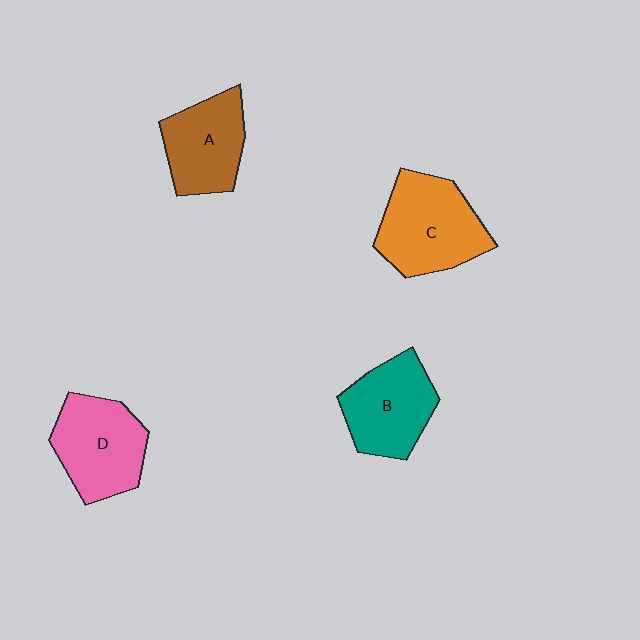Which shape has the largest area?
Shape C (orange).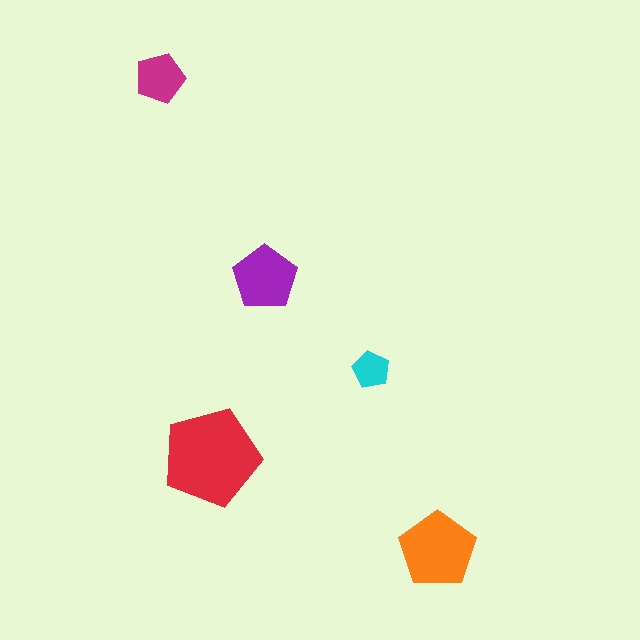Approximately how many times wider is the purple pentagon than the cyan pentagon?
About 1.5 times wider.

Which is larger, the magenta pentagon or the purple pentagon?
The purple one.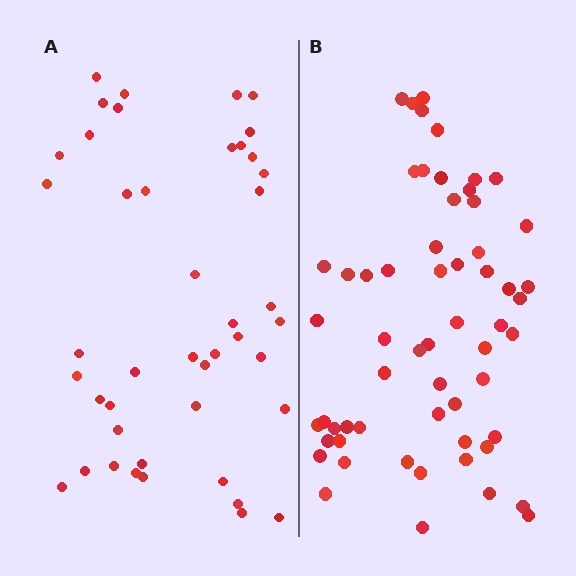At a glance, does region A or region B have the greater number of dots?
Region B (the right region) has more dots.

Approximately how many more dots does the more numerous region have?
Region B has approximately 15 more dots than region A.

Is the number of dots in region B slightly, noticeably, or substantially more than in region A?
Region B has noticeably more, but not dramatically so. The ratio is roughly 1.3 to 1.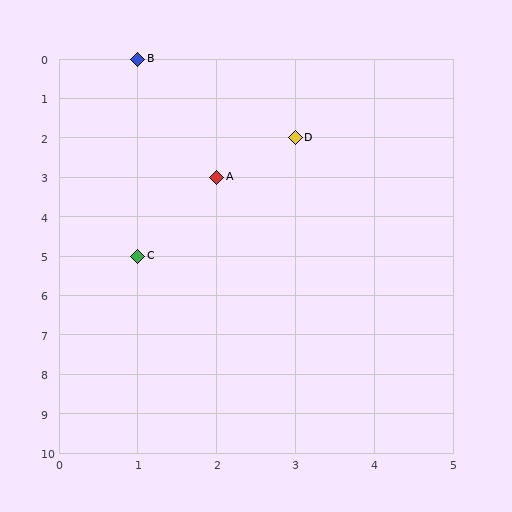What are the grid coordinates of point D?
Point D is at grid coordinates (3, 2).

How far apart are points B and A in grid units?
Points B and A are 1 column and 3 rows apart (about 3.2 grid units diagonally).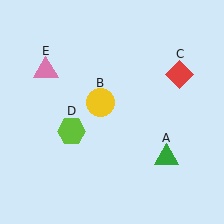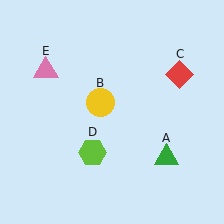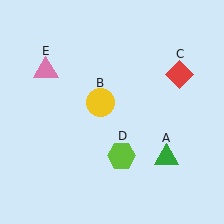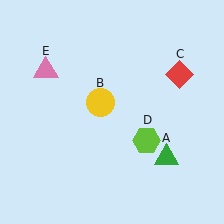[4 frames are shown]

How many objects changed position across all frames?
1 object changed position: lime hexagon (object D).